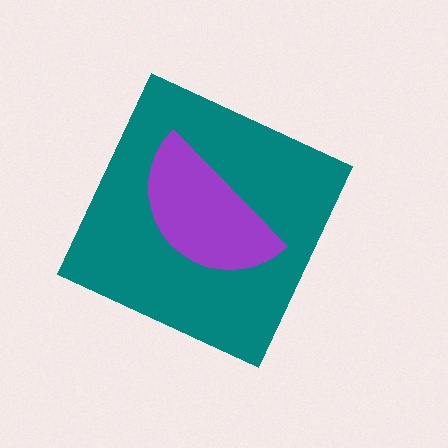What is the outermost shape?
The teal diamond.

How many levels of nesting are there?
2.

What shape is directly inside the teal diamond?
The purple semicircle.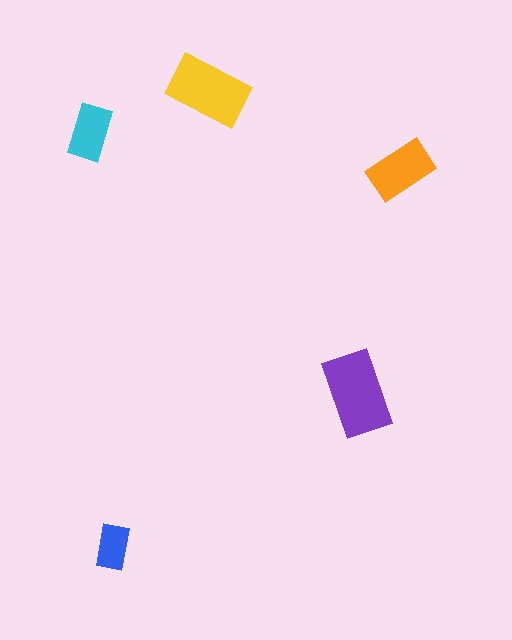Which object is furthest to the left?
The cyan rectangle is leftmost.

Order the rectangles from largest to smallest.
the purple one, the yellow one, the orange one, the cyan one, the blue one.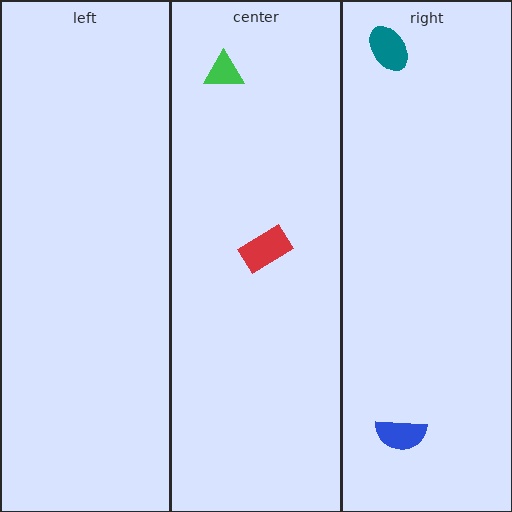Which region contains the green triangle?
The center region.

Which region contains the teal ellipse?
The right region.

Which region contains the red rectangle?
The center region.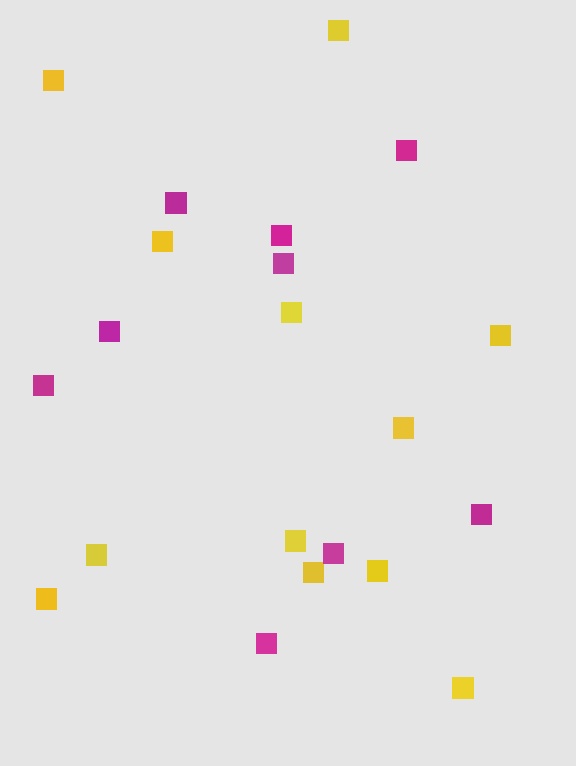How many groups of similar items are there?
There are 2 groups: one group of yellow squares (12) and one group of magenta squares (9).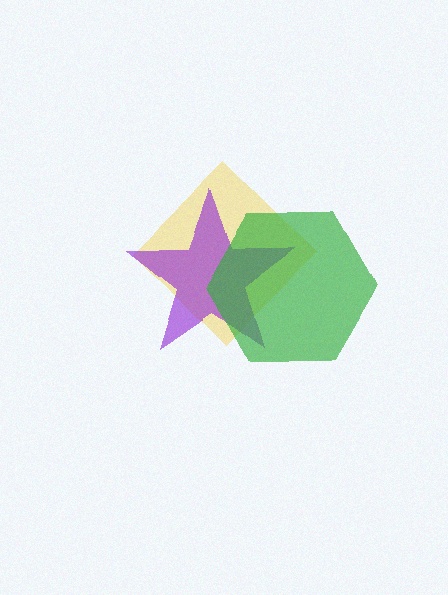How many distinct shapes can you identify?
There are 3 distinct shapes: a yellow diamond, a purple star, a green hexagon.